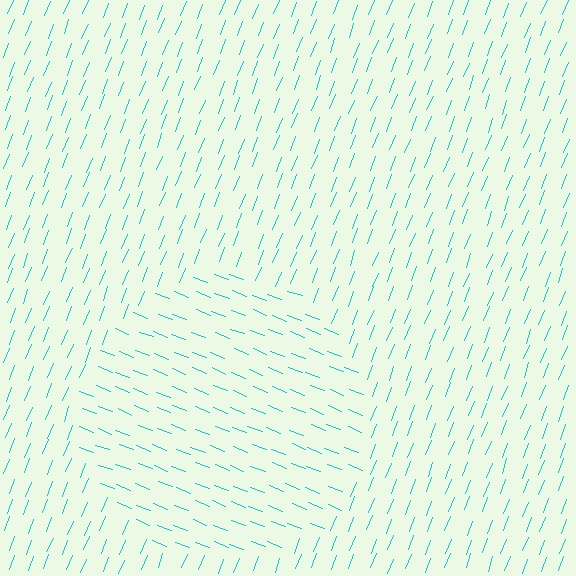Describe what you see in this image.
The image is filled with small cyan line segments. A circle region in the image has lines oriented differently from the surrounding lines, creating a visible texture boundary.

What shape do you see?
I see a circle.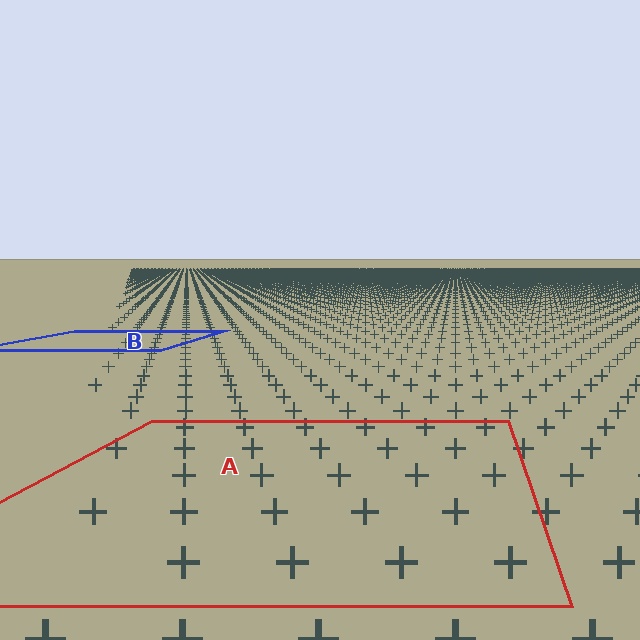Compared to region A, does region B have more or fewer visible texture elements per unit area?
Region B has more texture elements per unit area — they are packed more densely because it is farther away.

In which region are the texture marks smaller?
The texture marks are smaller in region B, because it is farther away.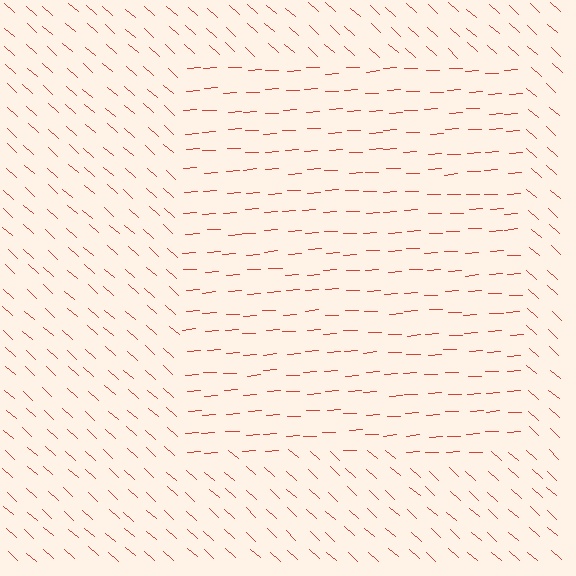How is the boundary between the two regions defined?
The boundary is defined purely by a change in line orientation (approximately 45 degrees difference). All lines are the same color and thickness.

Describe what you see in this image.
The image is filled with small red line segments. A rectangle region in the image has lines oriented differently from the surrounding lines, creating a visible texture boundary.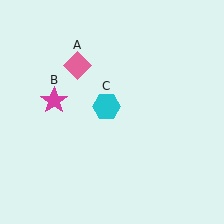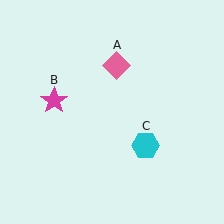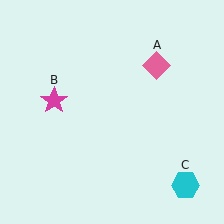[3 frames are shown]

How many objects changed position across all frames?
2 objects changed position: pink diamond (object A), cyan hexagon (object C).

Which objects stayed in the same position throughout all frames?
Magenta star (object B) remained stationary.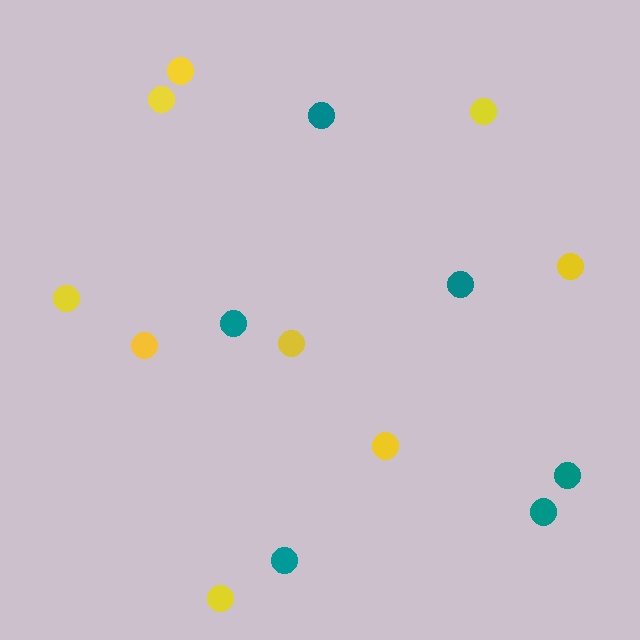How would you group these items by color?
There are 2 groups: one group of yellow circles (9) and one group of teal circles (6).